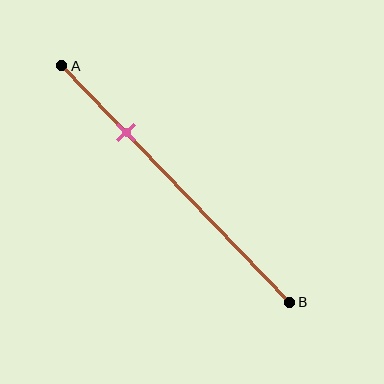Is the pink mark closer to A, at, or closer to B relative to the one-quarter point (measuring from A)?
The pink mark is closer to point B than the one-quarter point of segment AB.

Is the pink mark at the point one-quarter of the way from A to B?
No, the mark is at about 30% from A, not at the 25% one-quarter point.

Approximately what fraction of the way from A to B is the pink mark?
The pink mark is approximately 30% of the way from A to B.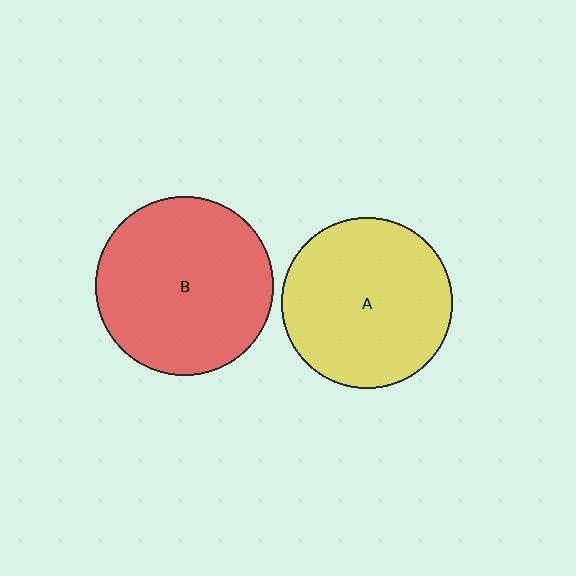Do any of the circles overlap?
No, none of the circles overlap.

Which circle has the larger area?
Circle B (red).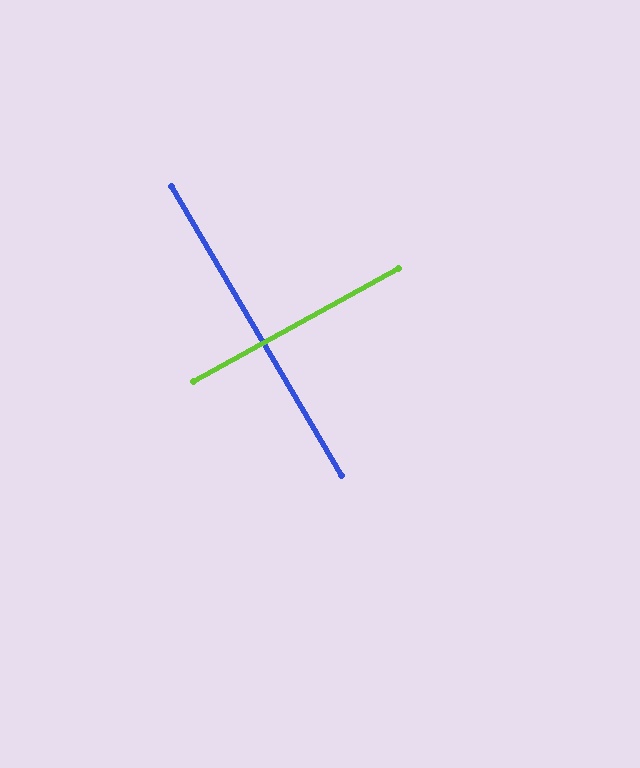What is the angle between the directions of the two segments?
Approximately 88 degrees.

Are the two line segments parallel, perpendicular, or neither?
Perpendicular — they meet at approximately 88°.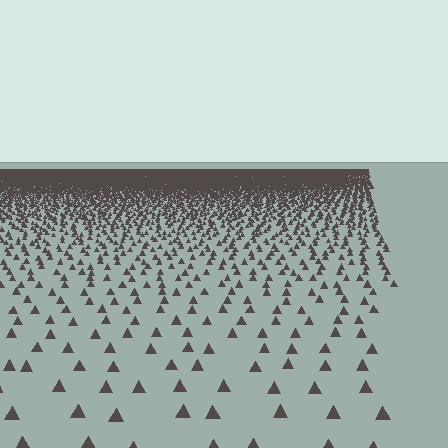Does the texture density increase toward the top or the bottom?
Density increases toward the top.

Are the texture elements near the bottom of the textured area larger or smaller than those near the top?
Larger. Near the bottom, elements are closer to the viewer and appear at a bigger on-screen size.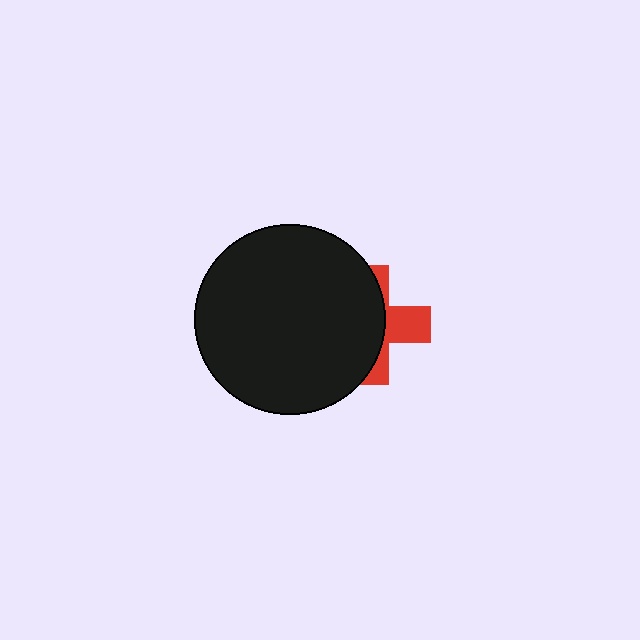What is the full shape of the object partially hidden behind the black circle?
The partially hidden object is a red cross.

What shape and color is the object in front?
The object in front is a black circle.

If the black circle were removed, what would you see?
You would see the complete red cross.